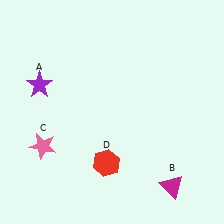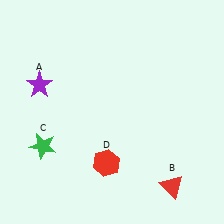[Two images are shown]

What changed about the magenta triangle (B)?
In Image 1, B is magenta. In Image 2, it changed to red.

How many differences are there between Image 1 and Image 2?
There are 2 differences between the two images.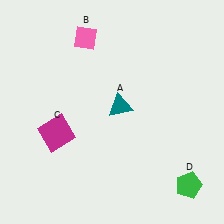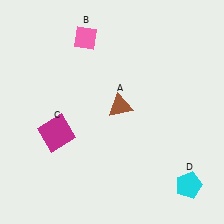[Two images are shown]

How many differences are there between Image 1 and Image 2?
There are 2 differences between the two images.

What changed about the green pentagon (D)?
In Image 1, D is green. In Image 2, it changed to cyan.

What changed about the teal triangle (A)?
In Image 1, A is teal. In Image 2, it changed to brown.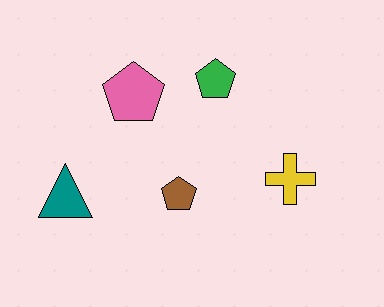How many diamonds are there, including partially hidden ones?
There are no diamonds.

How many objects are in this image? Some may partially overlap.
There are 5 objects.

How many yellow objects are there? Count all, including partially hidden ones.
There is 1 yellow object.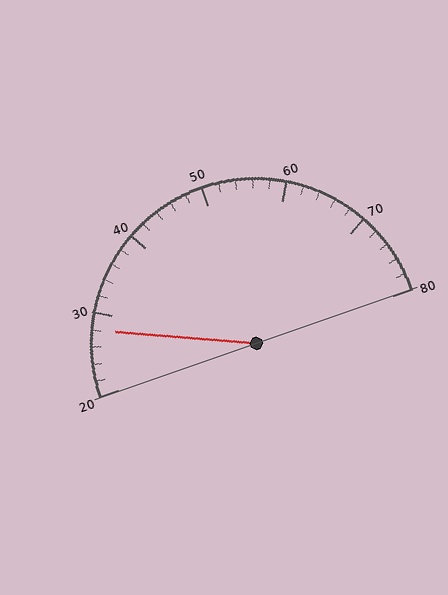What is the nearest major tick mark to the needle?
The nearest major tick mark is 30.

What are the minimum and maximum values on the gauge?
The gauge ranges from 20 to 80.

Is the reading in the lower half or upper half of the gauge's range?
The reading is in the lower half of the range (20 to 80).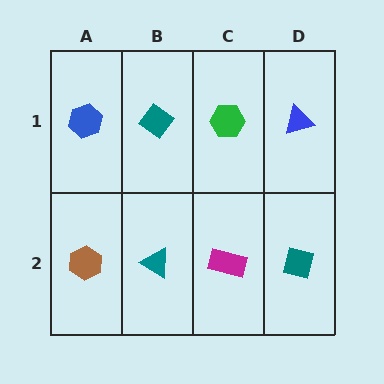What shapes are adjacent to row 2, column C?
A green hexagon (row 1, column C), a teal triangle (row 2, column B), a teal square (row 2, column D).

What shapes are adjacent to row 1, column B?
A teal triangle (row 2, column B), a blue hexagon (row 1, column A), a green hexagon (row 1, column C).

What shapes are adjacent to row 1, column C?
A magenta rectangle (row 2, column C), a teal diamond (row 1, column B), a blue triangle (row 1, column D).